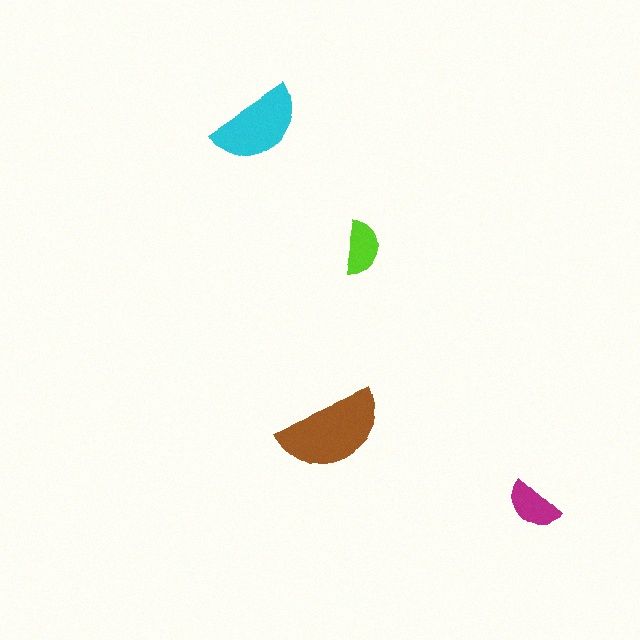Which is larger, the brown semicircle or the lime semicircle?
The brown one.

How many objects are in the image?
There are 4 objects in the image.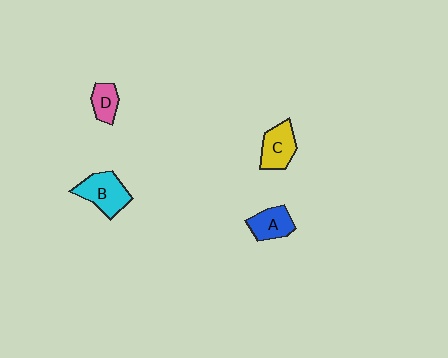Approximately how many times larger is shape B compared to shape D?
Approximately 1.8 times.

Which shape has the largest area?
Shape B (cyan).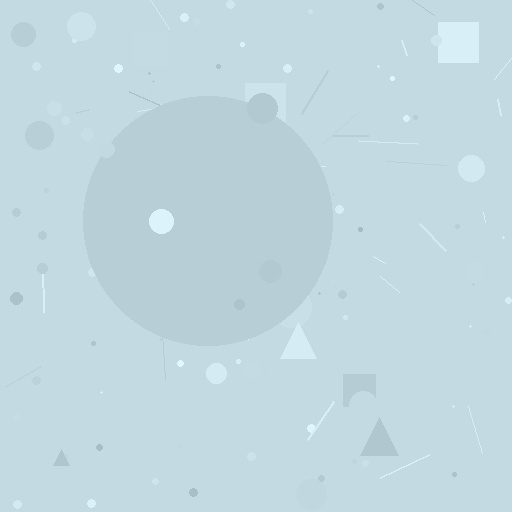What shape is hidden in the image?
A circle is hidden in the image.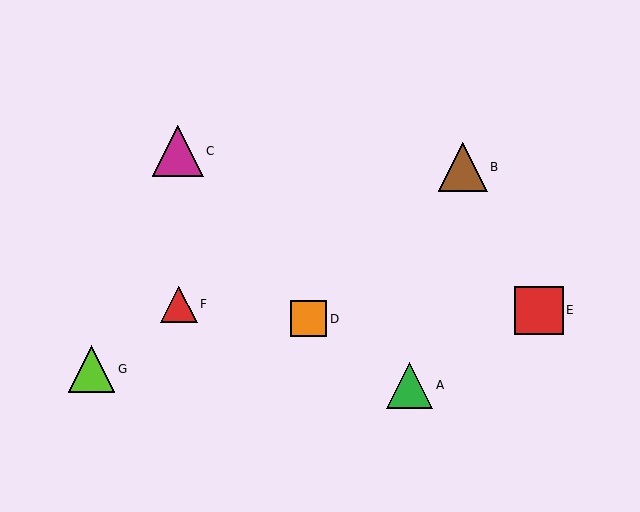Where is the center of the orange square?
The center of the orange square is at (309, 319).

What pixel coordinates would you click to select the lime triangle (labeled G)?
Click at (91, 369) to select the lime triangle G.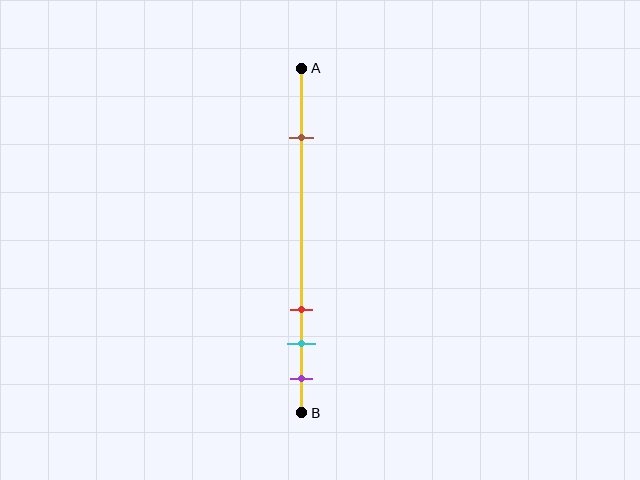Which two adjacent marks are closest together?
The cyan and purple marks are the closest adjacent pair.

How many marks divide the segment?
There are 4 marks dividing the segment.